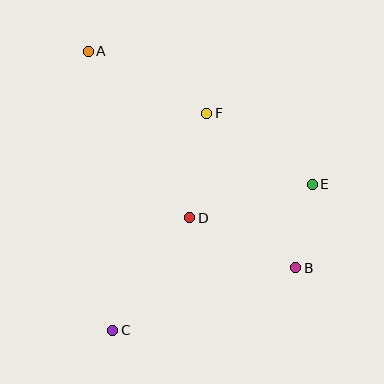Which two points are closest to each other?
Points B and E are closest to each other.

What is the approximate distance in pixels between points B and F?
The distance between B and F is approximately 178 pixels.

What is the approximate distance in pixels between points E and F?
The distance between E and F is approximately 127 pixels.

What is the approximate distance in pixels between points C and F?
The distance between C and F is approximately 236 pixels.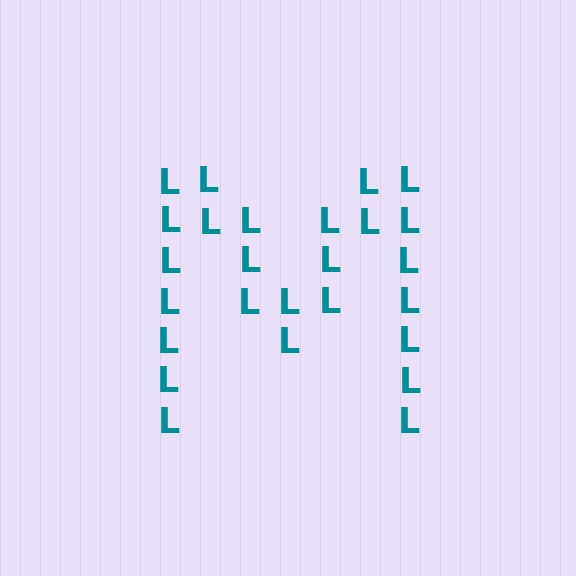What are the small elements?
The small elements are letter L's.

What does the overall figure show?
The overall figure shows the letter M.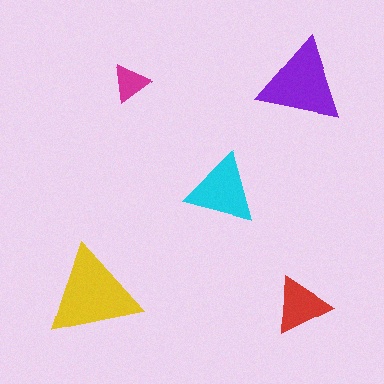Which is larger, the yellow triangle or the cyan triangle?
The yellow one.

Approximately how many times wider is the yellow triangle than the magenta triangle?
About 2.5 times wider.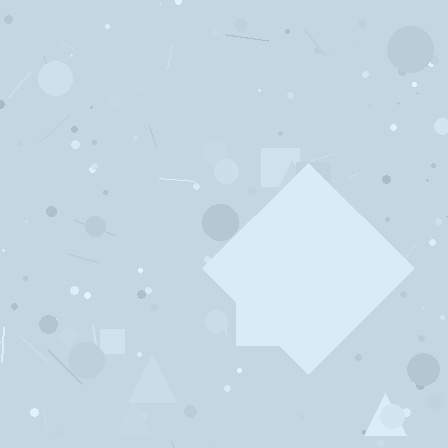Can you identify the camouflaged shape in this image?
The camouflaged shape is a diamond.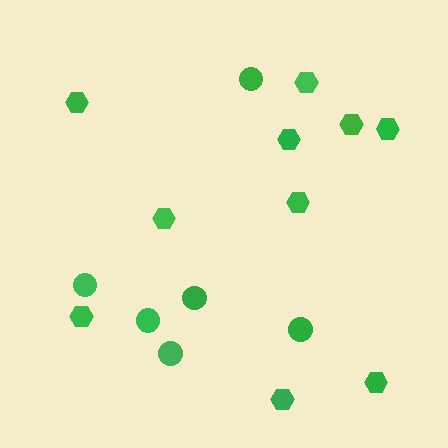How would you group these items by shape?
There are 2 groups: one group of circles (6) and one group of hexagons (10).